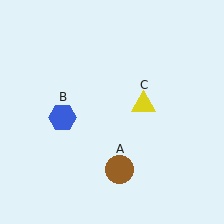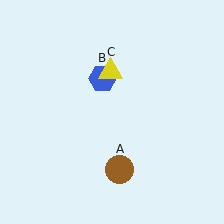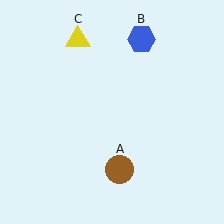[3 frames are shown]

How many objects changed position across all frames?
2 objects changed position: blue hexagon (object B), yellow triangle (object C).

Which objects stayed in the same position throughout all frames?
Brown circle (object A) remained stationary.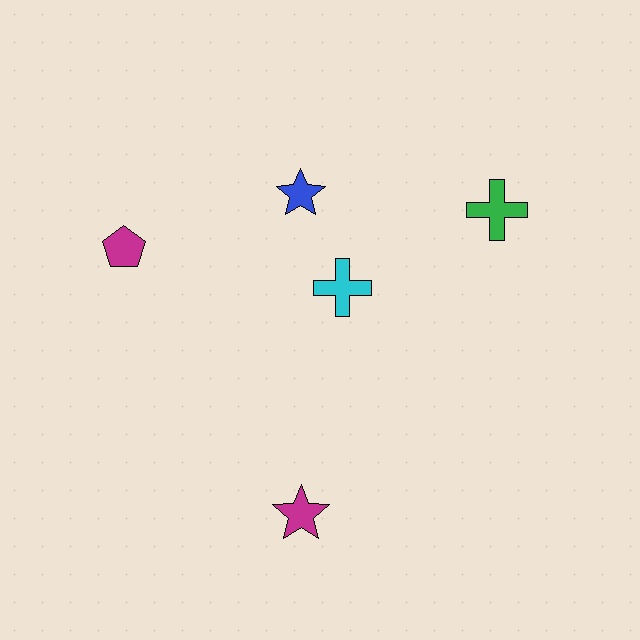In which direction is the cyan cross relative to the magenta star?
The cyan cross is above the magenta star.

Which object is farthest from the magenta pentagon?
The green cross is farthest from the magenta pentagon.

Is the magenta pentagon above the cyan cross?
Yes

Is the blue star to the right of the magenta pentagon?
Yes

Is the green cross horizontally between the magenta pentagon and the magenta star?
No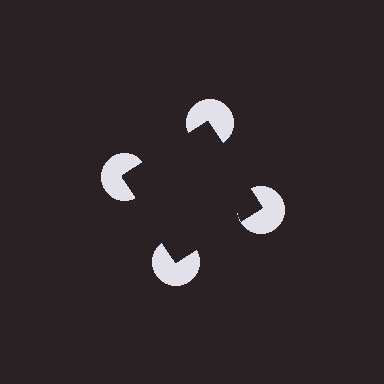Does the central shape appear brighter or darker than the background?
It typically appears slightly darker than the background, even though no actual brightness change is drawn.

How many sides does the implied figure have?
4 sides.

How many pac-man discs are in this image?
There are 4 — one at each vertex of the illusory square.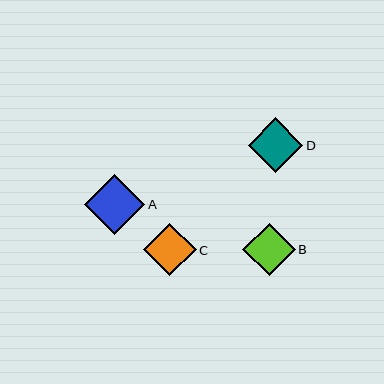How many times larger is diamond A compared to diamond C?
Diamond A is approximately 1.1 times the size of diamond C.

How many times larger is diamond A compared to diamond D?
Diamond A is approximately 1.1 times the size of diamond D.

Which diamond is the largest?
Diamond A is the largest with a size of approximately 60 pixels.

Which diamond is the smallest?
Diamond C is the smallest with a size of approximately 52 pixels.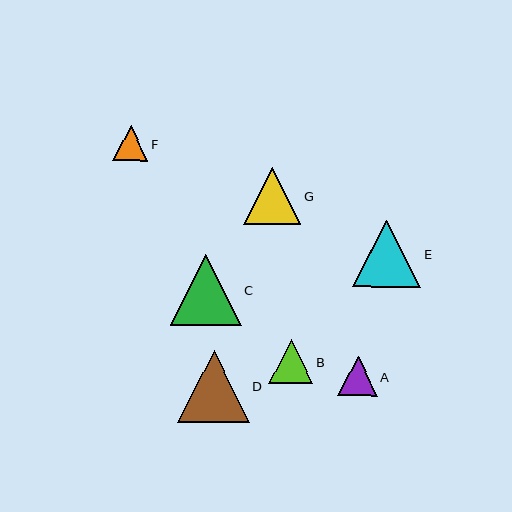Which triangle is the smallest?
Triangle F is the smallest with a size of approximately 35 pixels.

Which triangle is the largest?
Triangle D is the largest with a size of approximately 72 pixels.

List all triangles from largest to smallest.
From largest to smallest: D, C, E, G, B, A, F.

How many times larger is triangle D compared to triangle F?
Triangle D is approximately 2.1 times the size of triangle F.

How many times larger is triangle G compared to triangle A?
Triangle G is approximately 1.5 times the size of triangle A.